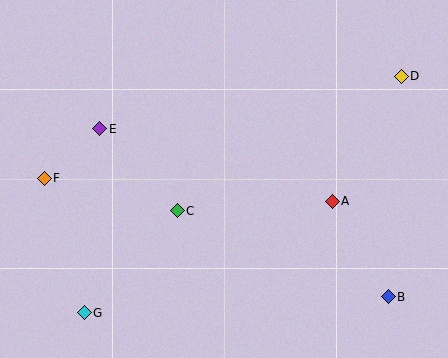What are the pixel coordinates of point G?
Point G is at (84, 313).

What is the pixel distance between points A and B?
The distance between A and B is 111 pixels.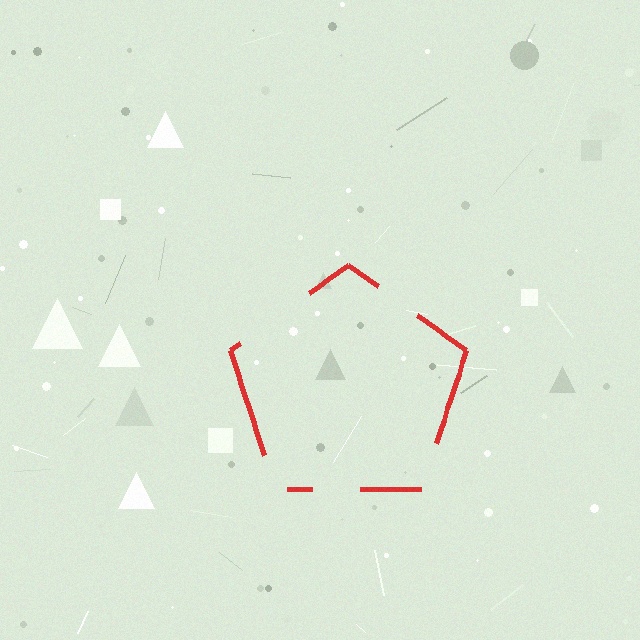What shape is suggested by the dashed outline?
The dashed outline suggests a pentagon.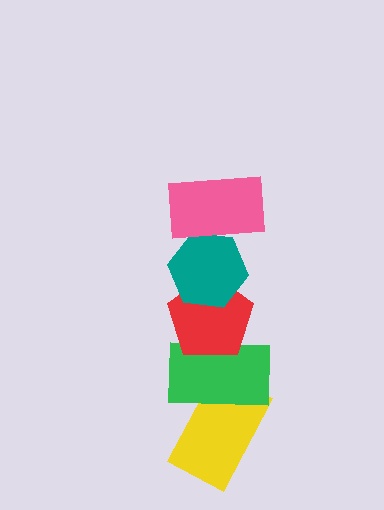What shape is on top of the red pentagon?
The teal hexagon is on top of the red pentagon.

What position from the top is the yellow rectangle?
The yellow rectangle is 5th from the top.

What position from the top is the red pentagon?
The red pentagon is 3rd from the top.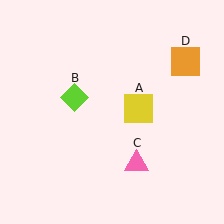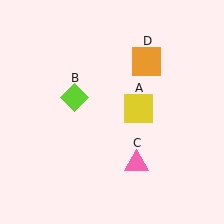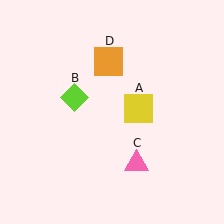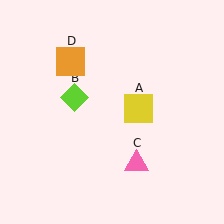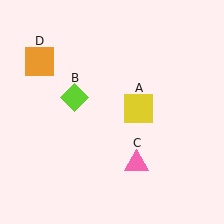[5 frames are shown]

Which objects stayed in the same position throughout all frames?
Yellow square (object A) and lime diamond (object B) and pink triangle (object C) remained stationary.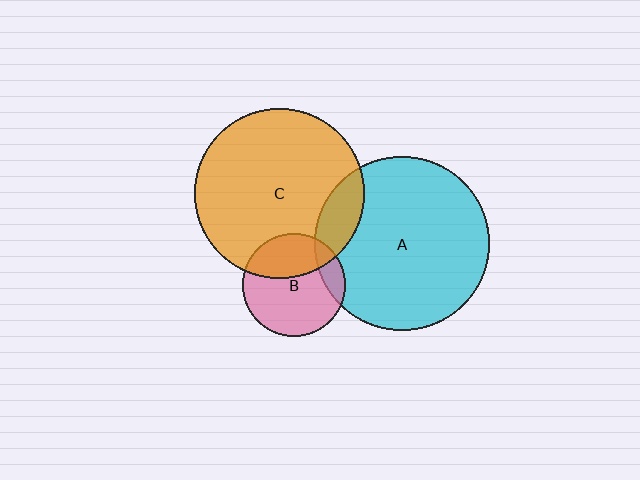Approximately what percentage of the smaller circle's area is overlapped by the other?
Approximately 15%.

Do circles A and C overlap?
Yes.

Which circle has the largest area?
Circle A (cyan).